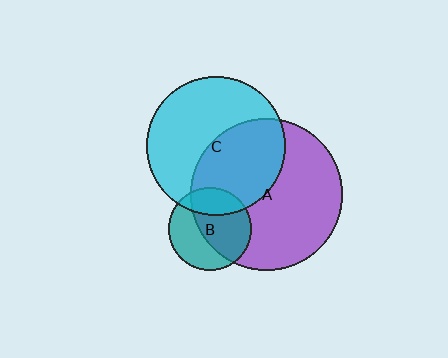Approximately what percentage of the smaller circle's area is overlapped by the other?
Approximately 45%.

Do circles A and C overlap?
Yes.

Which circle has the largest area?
Circle A (purple).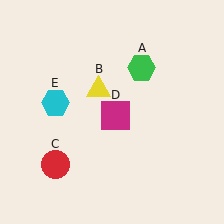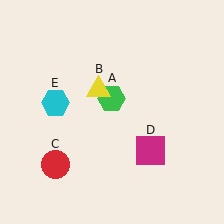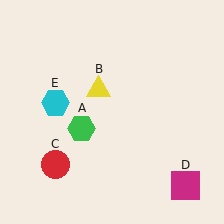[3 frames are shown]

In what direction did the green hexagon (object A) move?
The green hexagon (object A) moved down and to the left.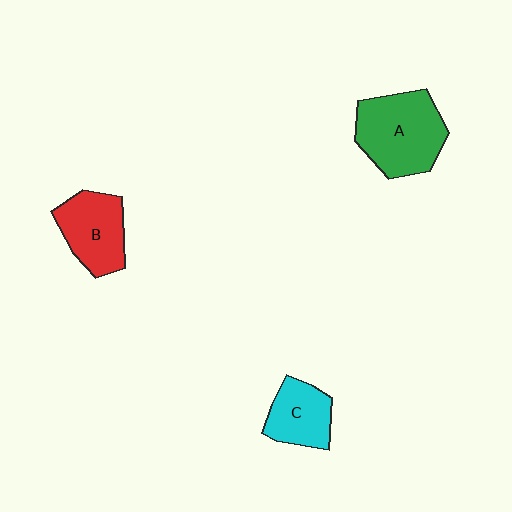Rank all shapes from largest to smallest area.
From largest to smallest: A (green), B (red), C (cyan).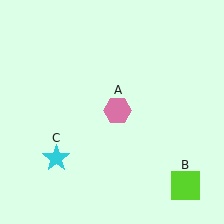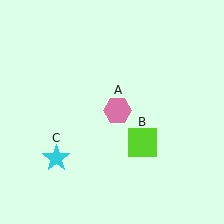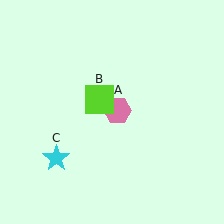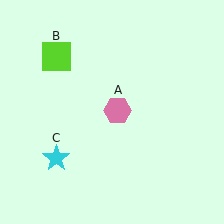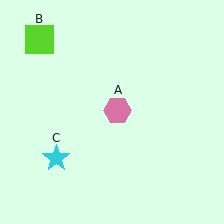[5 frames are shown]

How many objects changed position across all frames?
1 object changed position: lime square (object B).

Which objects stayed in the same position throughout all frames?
Pink hexagon (object A) and cyan star (object C) remained stationary.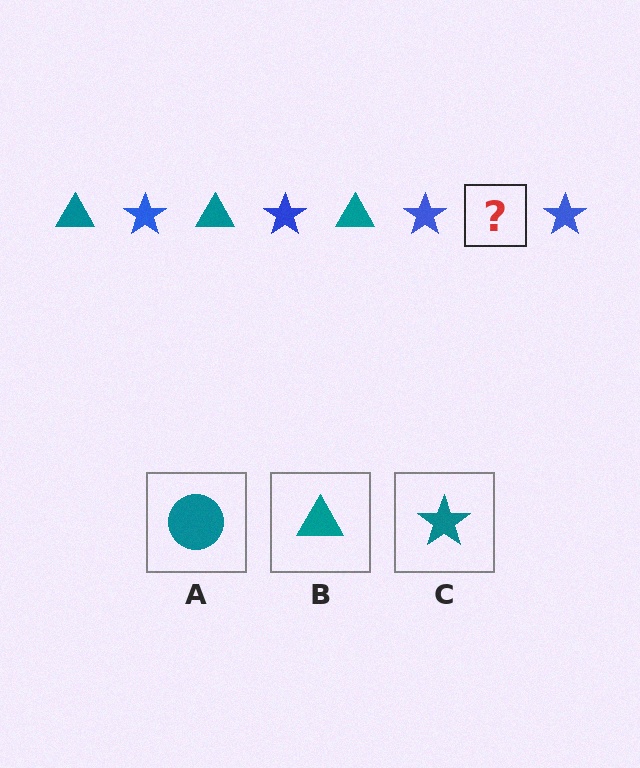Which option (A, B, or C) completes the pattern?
B.